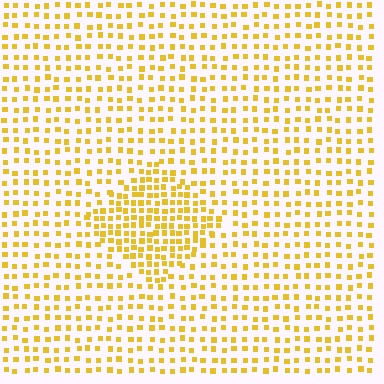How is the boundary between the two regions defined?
The boundary is defined by a change in element density (approximately 1.9x ratio). All elements are the same color, size, and shape.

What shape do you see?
I see a diamond.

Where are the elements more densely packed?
The elements are more densely packed inside the diamond boundary.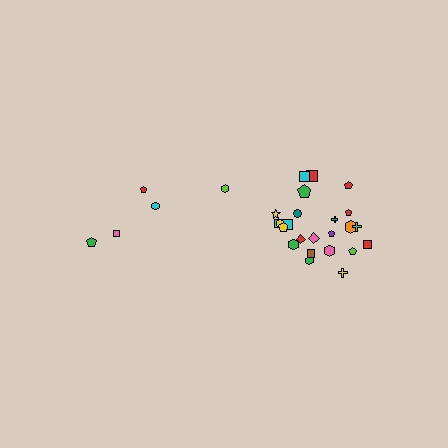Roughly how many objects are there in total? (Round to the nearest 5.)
Roughly 30 objects in total.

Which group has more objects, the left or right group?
The right group.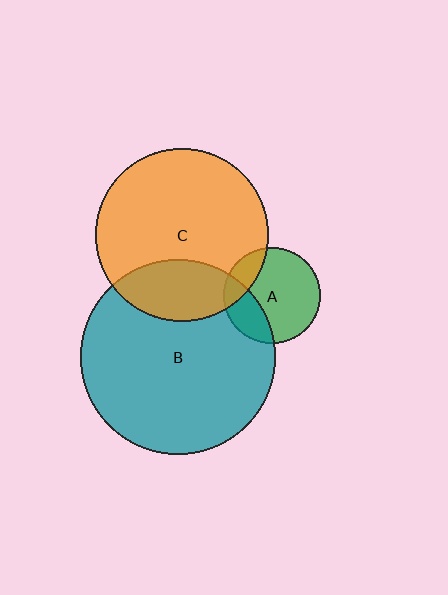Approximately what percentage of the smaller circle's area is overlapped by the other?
Approximately 20%.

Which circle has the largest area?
Circle B (teal).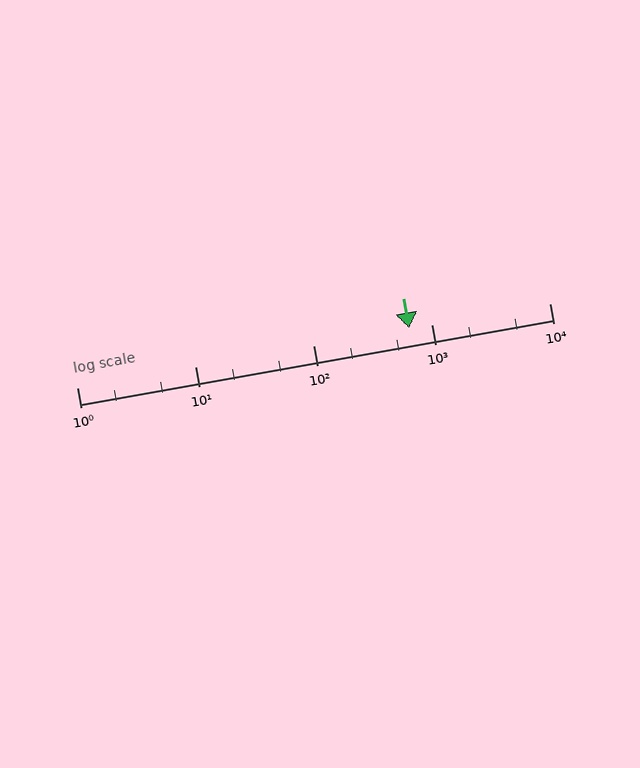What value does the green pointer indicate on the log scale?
The pointer indicates approximately 650.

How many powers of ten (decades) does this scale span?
The scale spans 4 decades, from 1 to 10000.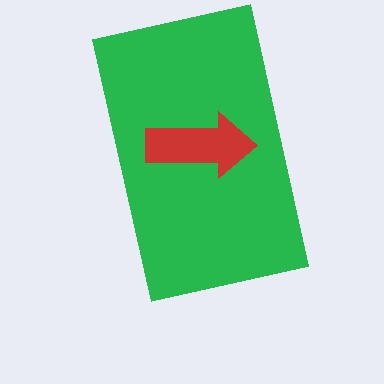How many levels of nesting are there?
2.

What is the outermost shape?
The green rectangle.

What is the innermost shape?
The red arrow.